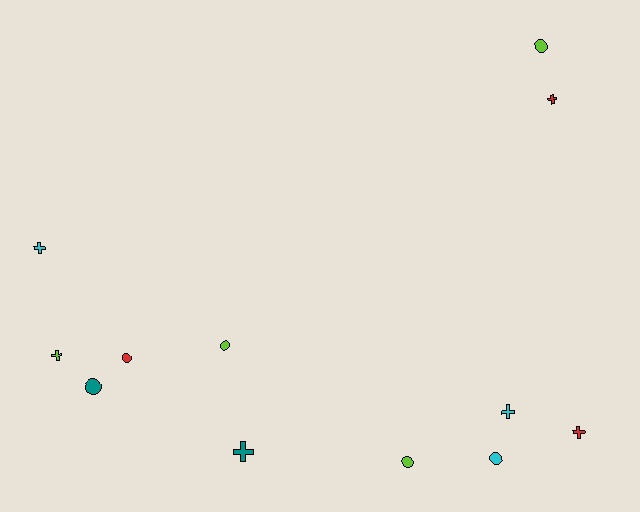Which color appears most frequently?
Lime, with 4 objects.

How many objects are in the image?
There are 12 objects.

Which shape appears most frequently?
Cross, with 6 objects.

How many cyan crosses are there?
There are 2 cyan crosses.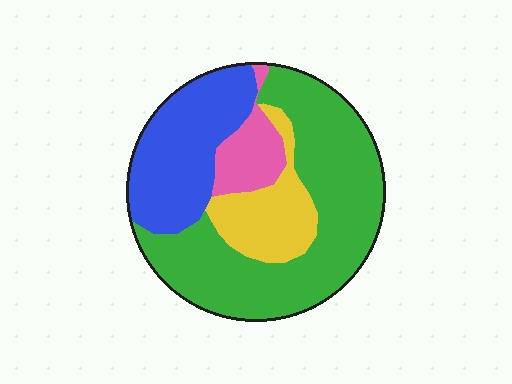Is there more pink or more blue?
Blue.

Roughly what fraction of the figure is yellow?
Yellow takes up less than a quarter of the figure.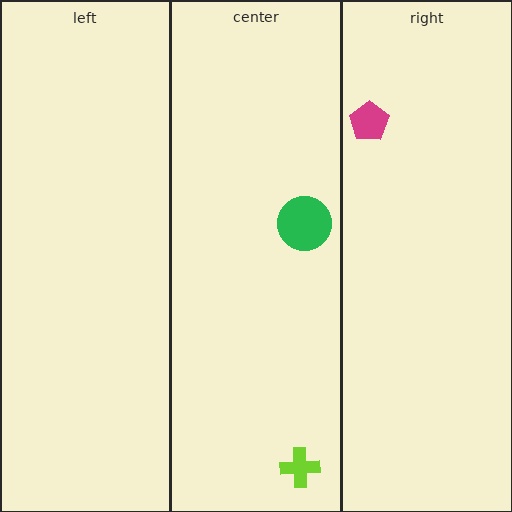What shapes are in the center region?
The green circle, the lime cross.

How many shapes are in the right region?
1.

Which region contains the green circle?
The center region.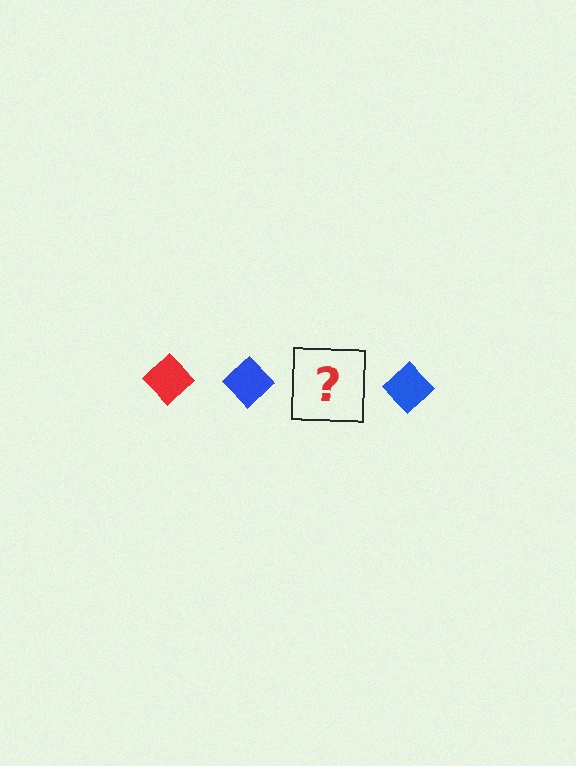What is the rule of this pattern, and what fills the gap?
The rule is that the pattern cycles through red, blue diamonds. The gap should be filled with a red diamond.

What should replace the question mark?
The question mark should be replaced with a red diamond.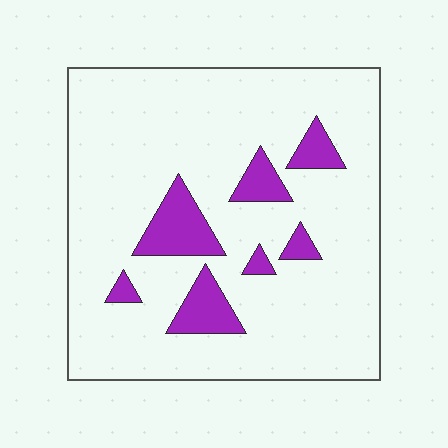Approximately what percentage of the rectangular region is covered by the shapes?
Approximately 15%.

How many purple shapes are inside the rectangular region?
7.